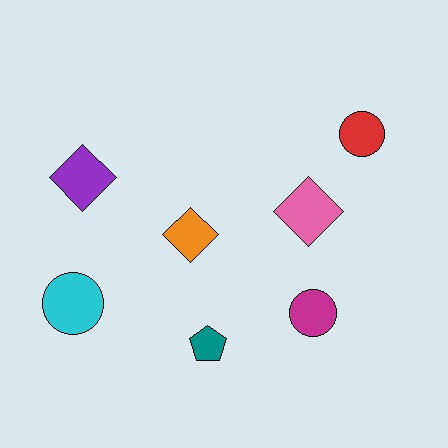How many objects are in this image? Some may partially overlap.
There are 7 objects.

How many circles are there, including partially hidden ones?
There are 3 circles.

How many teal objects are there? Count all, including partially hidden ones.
There is 1 teal object.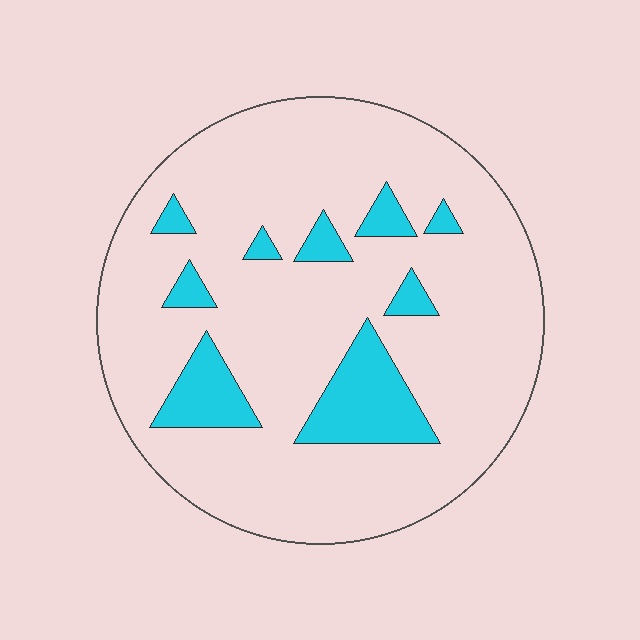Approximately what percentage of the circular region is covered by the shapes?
Approximately 15%.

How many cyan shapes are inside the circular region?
9.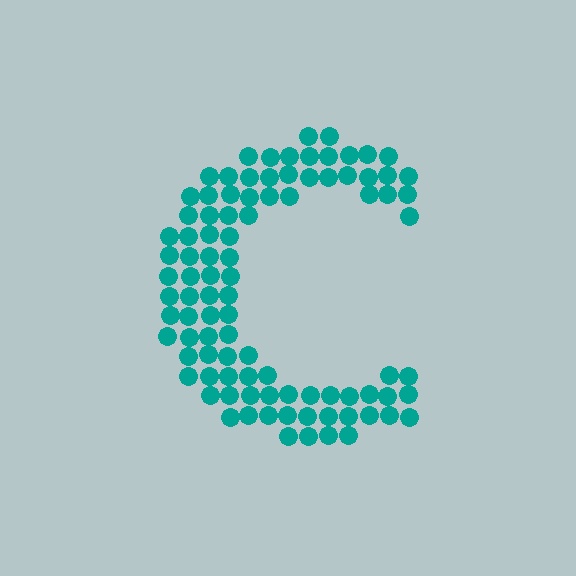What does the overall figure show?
The overall figure shows the letter C.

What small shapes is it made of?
It is made of small circles.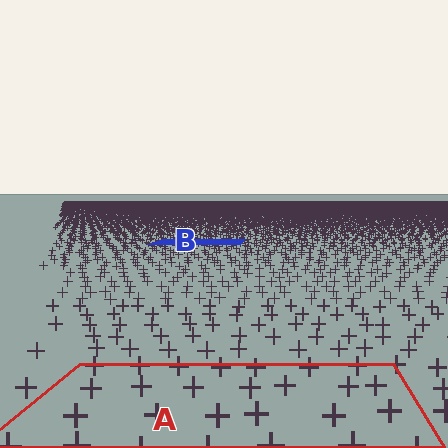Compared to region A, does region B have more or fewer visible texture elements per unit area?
Region B has more texture elements per unit area — they are packed more densely because it is farther away.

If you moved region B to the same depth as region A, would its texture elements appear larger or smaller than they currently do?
They would appear larger. At a closer depth, the same texture elements are projected at a bigger on-screen size.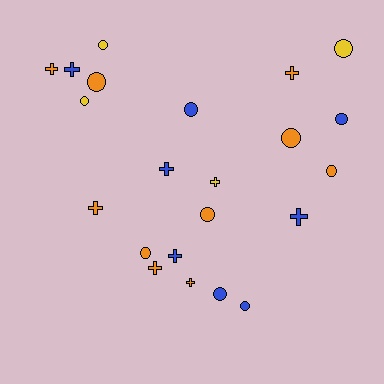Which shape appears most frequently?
Circle, with 12 objects.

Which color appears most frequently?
Orange, with 10 objects.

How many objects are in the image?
There are 22 objects.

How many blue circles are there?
There are 4 blue circles.